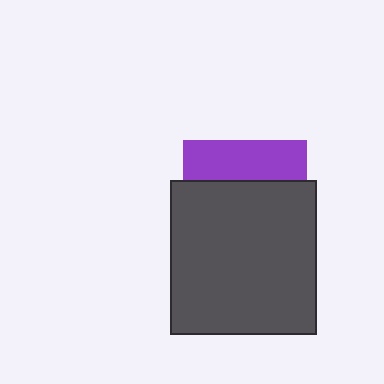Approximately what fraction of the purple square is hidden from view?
Roughly 68% of the purple square is hidden behind the dark gray rectangle.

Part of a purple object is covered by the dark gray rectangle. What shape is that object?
It is a square.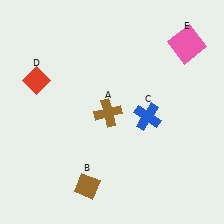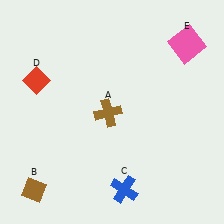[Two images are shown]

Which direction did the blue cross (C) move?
The blue cross (C) moved down.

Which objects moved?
The objects that moved are: the brown diamond (B), the blue cross (C).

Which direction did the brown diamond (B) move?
The brown diamond (B) moved left.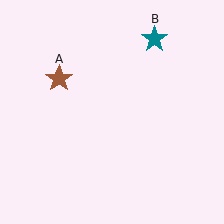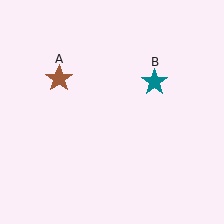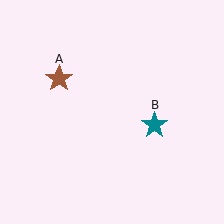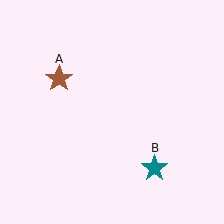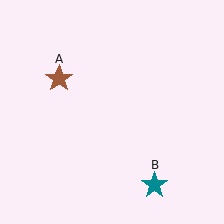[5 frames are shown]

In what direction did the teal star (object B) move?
The teal star (object B) moved down.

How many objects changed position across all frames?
1 object changed position: teal star (object B).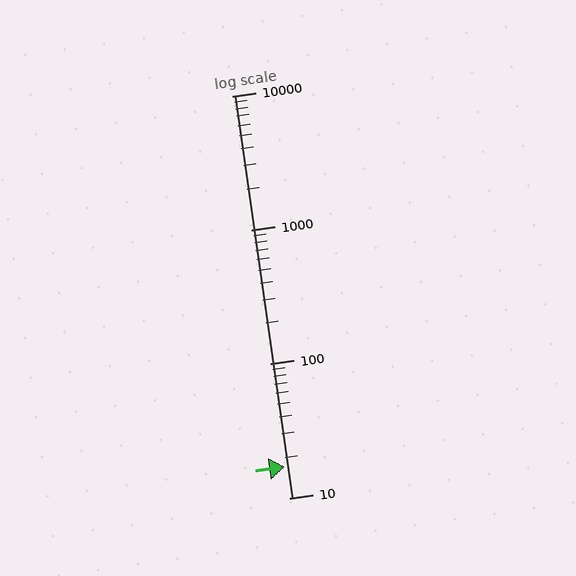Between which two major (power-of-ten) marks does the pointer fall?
The pointer is between 10 and 100.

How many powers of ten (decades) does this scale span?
The scale spans 3 decades, from 10 to 10000.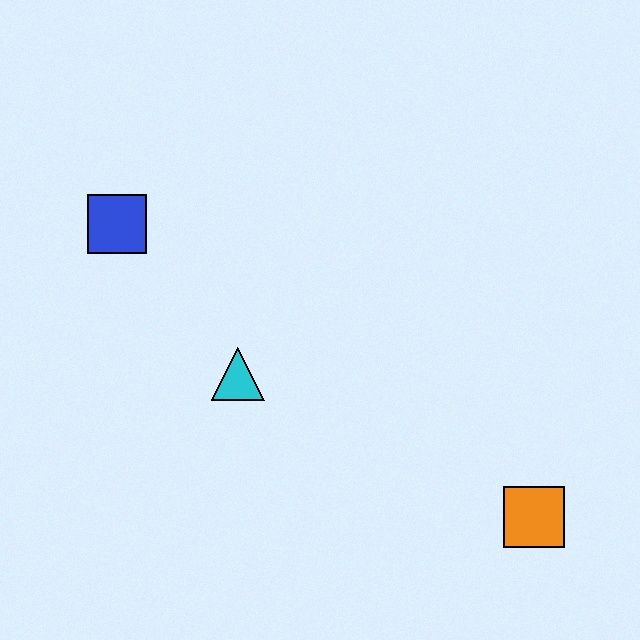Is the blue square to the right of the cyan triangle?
No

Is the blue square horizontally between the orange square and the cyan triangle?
No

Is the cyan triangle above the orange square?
Yes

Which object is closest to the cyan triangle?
The blue square is closest to the cyan triangle.